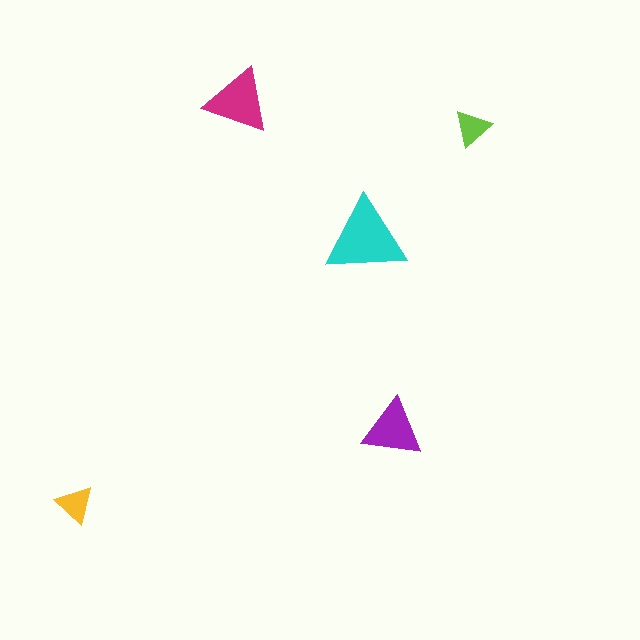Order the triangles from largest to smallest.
the cyan one, the magenta one, the purple one, the yellow one, the lime one.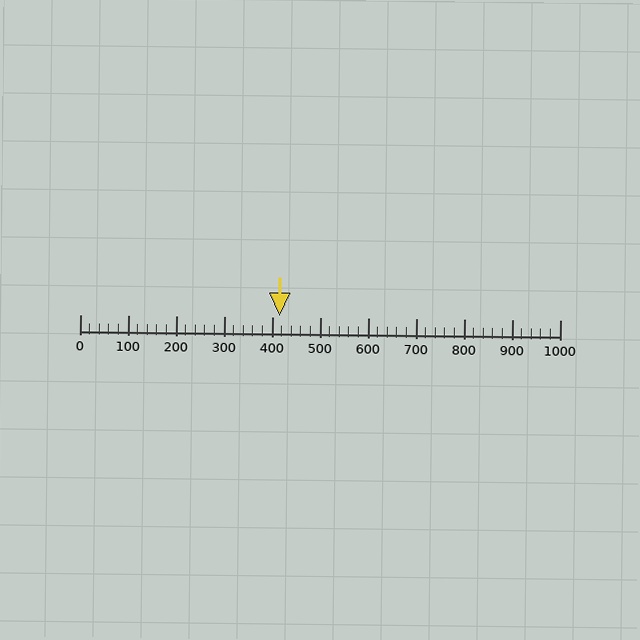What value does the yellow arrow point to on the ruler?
The yellow arrow points to approximately 415.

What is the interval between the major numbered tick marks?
The major tick marks are spaced 100 units apart.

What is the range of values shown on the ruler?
The ruler shows values from 0 to 1000.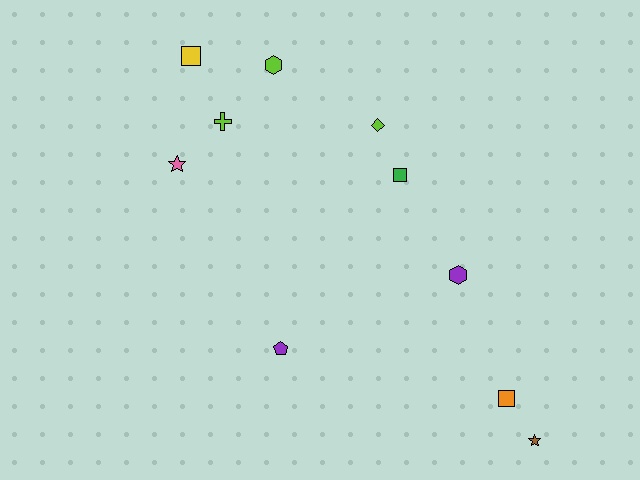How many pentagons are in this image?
There is 1 pentagon.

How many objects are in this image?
There are 10 objects.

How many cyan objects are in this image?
There are no cyan objects.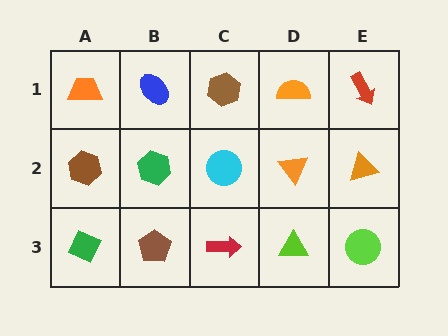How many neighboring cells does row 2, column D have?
4.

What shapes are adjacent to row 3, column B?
A green hexagon (row 2, column B), a green diamond (row 3, column A), a red arrow (row 3, column C).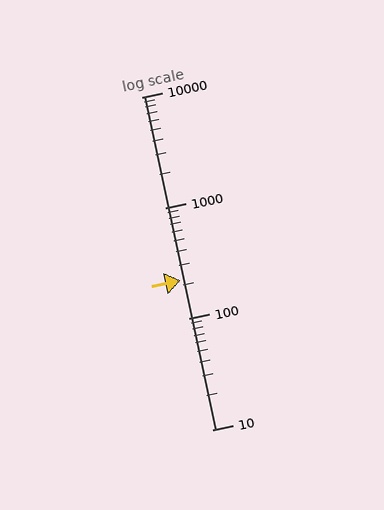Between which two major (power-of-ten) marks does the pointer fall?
The pointer is between 100 and 1000.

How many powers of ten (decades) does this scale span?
The scale spans 3 decades, from 10 to 10000.